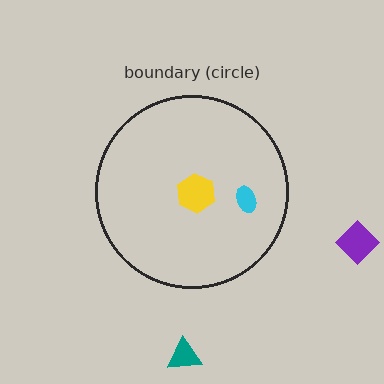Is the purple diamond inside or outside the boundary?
Outside.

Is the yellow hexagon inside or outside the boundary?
Inside.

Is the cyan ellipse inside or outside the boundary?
Inside.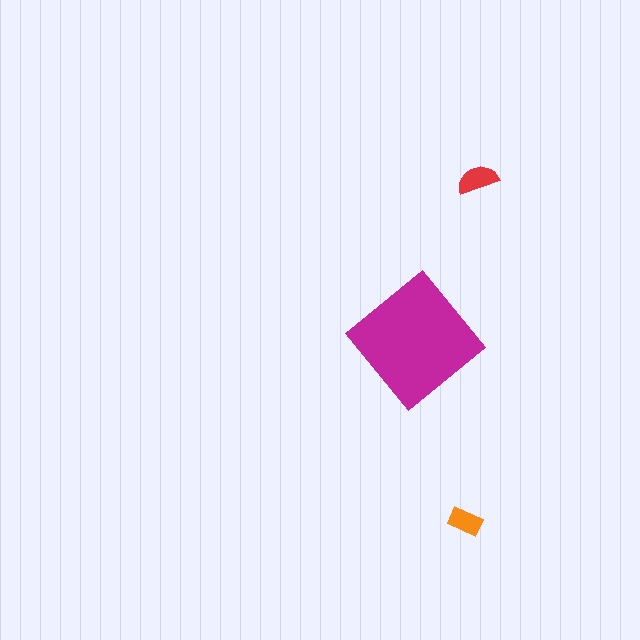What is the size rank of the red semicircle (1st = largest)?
2nd.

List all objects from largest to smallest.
The magenta diamond, the red semicircle, the orange rectangle.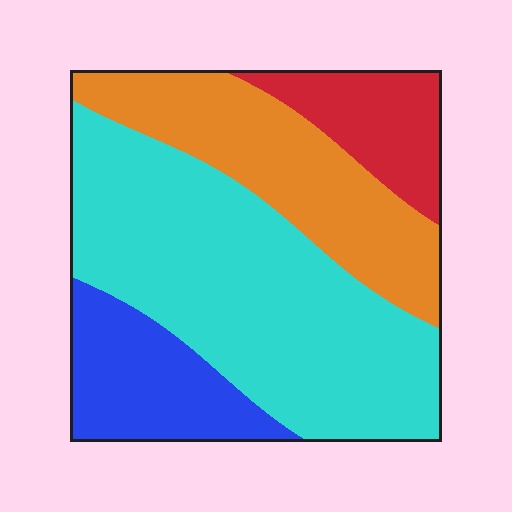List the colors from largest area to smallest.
From largest to smallest: cyan, orange, blue, red.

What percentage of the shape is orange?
Orange covers about 25% of the shape.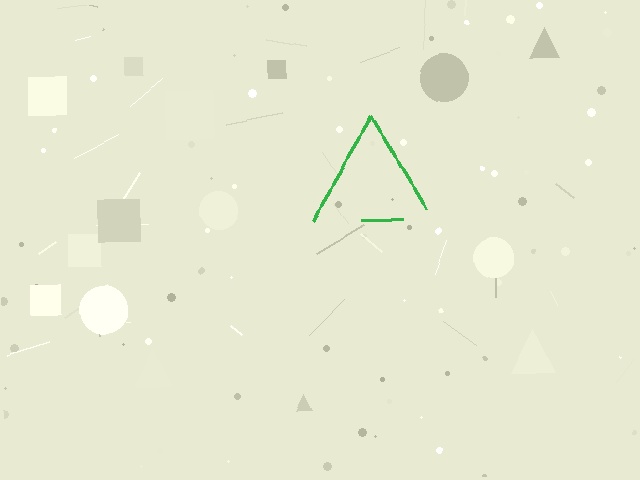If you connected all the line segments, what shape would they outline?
They would outline a triangle.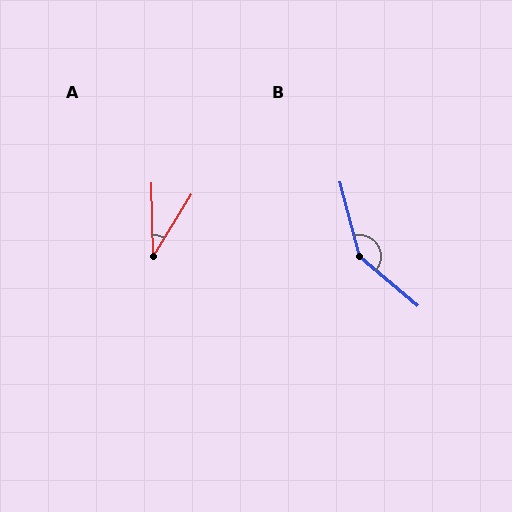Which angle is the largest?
B, at approximately 146 degrees.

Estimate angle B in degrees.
Approximately 146 degrees.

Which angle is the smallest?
A, at approximately 33 degrees.